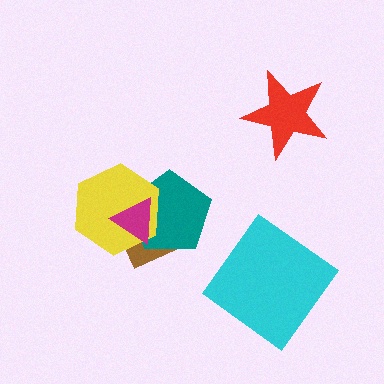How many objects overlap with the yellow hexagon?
3 objects overlap with the yellow hexagon.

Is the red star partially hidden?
No, no other shape covers it.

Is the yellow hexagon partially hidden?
Yes, it is partially covered by another shape.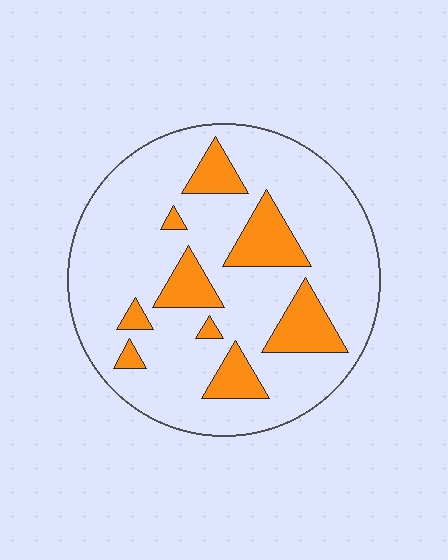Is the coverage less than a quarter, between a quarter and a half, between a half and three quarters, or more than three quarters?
Less than a quarter.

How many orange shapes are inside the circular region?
9.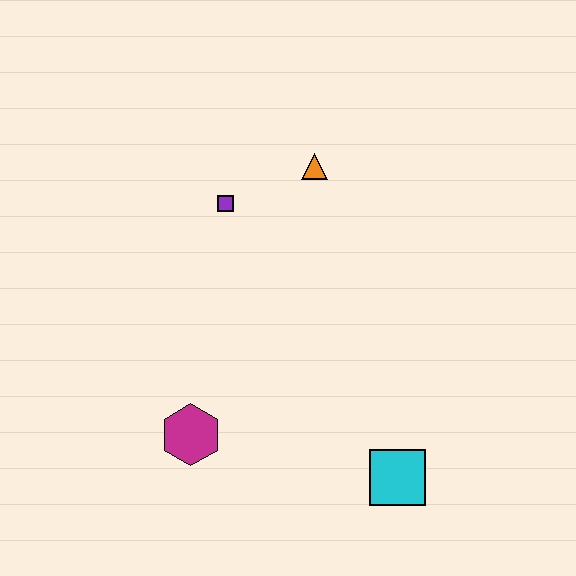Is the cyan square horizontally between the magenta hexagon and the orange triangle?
No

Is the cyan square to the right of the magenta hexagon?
Yes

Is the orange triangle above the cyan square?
Yes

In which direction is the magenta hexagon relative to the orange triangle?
The magenta hexagon is below the orange triangle.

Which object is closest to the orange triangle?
The purple square is closest to the orange triangle.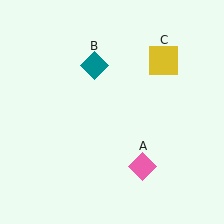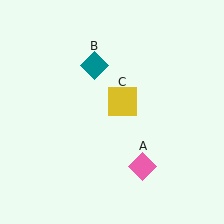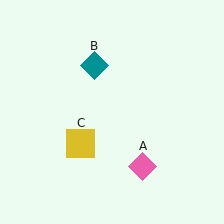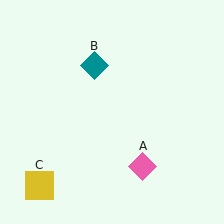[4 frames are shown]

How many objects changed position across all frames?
1 object changed position: yellow square (object C).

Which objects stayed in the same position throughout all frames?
Pink diamond (object A) and teal diamond (object B) remained stationary.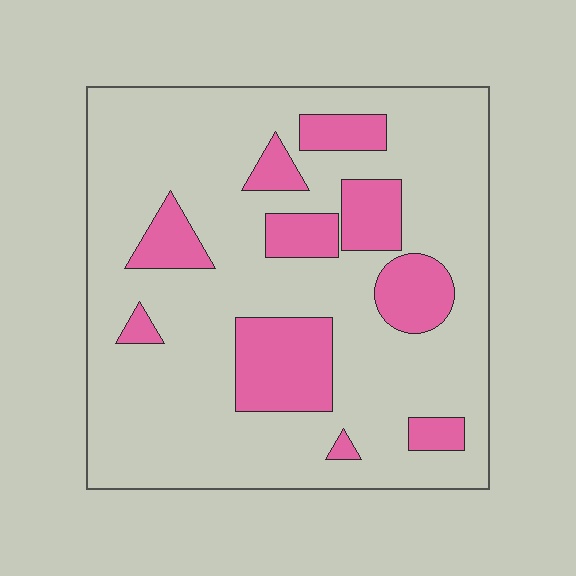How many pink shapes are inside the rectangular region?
10.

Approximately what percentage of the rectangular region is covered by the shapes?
Approximately 20%.